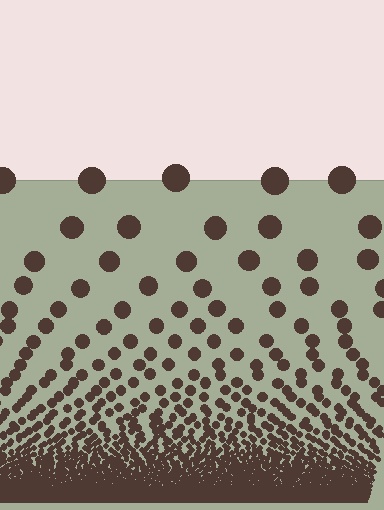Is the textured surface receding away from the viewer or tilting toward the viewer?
The surface appears to tilt toward the viewer. Texture elements get larger and sparser toward the top.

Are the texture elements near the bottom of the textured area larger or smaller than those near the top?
Smaller. The gradient is inverted — elements near the bottom are smaller and denser.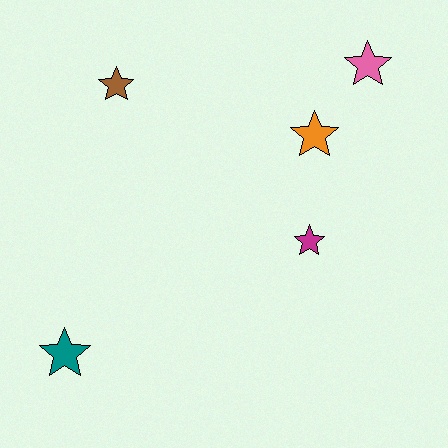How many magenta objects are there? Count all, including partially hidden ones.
There is 1 magenta object.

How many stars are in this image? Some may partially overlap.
There are 5 stars.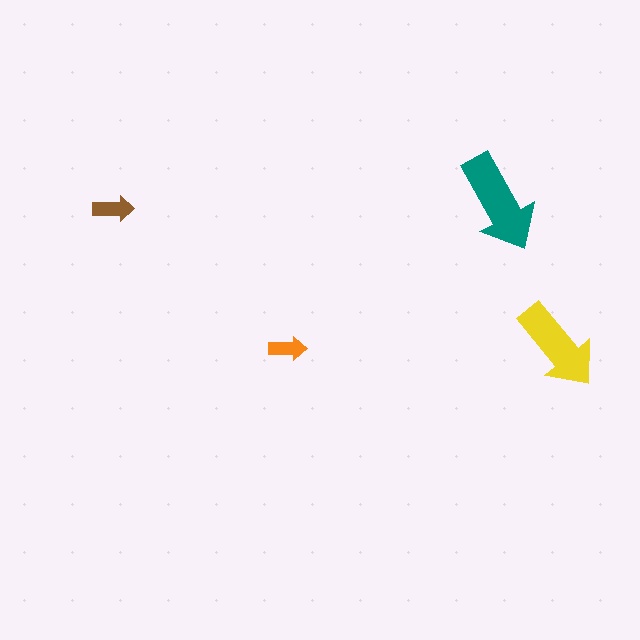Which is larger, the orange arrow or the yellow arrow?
The yellow one.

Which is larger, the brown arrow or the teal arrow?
The teal one.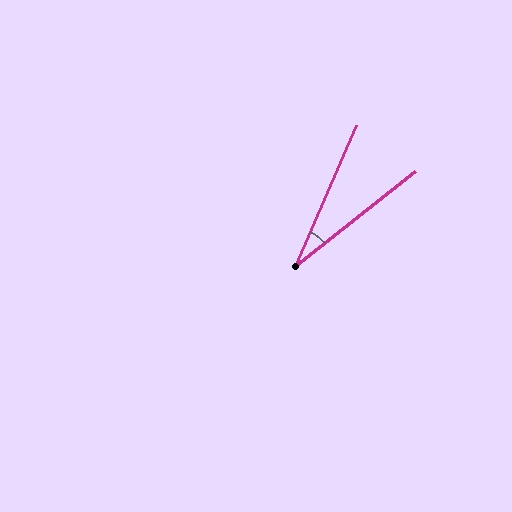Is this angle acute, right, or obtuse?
It is acute.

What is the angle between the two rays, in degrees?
Approximately 28 degrees.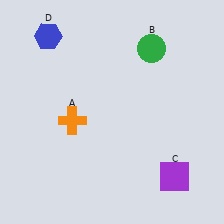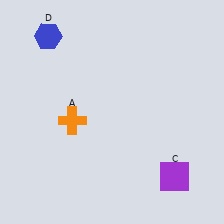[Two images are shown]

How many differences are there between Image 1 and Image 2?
There is 1 difference between the two images.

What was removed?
The green circle (B) was removed in Image 2.